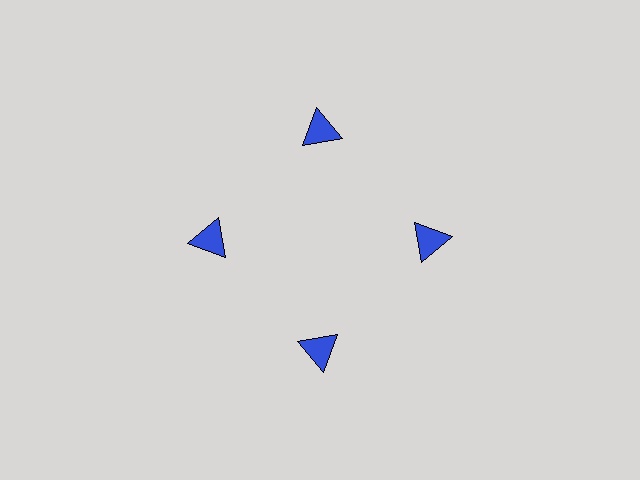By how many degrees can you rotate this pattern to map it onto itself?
The pattern maps onto itself every 90 degrees of rotation.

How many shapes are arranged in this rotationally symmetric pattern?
There are 4 shapes, arranged in 4 groups of 1.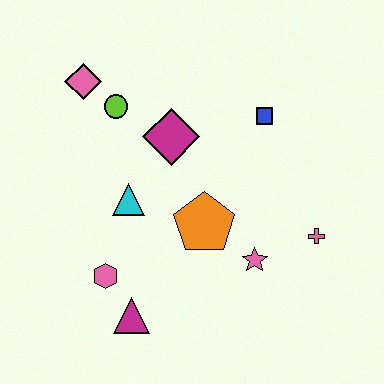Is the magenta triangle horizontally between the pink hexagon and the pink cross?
Yes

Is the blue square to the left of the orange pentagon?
No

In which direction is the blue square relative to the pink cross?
The blue square is above the pink cross.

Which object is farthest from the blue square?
The magenta triangle is farthest from the blue square.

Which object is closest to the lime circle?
The pink diamond is closest to the lime circle.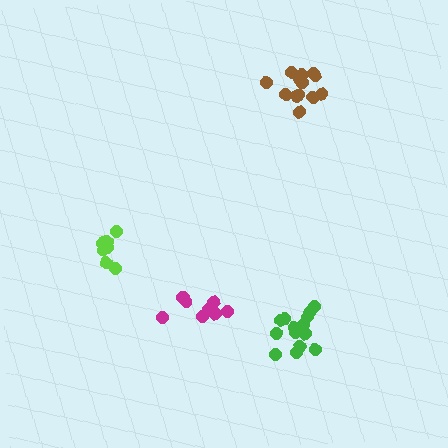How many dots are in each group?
Group 1: 9 dots, Group 2: 14 dots, Group 3: 9 dots, Group 4: 14 dots (46 total).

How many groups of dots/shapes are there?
There are 4 groups.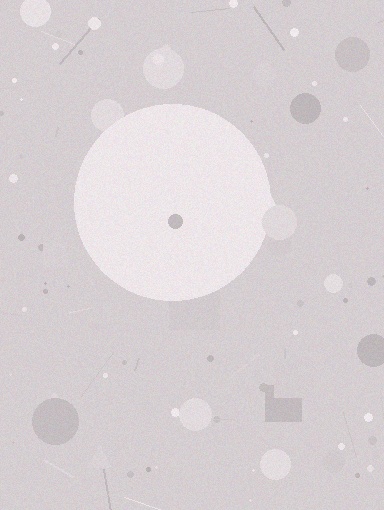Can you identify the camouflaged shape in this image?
The camouflaged shape is a circle.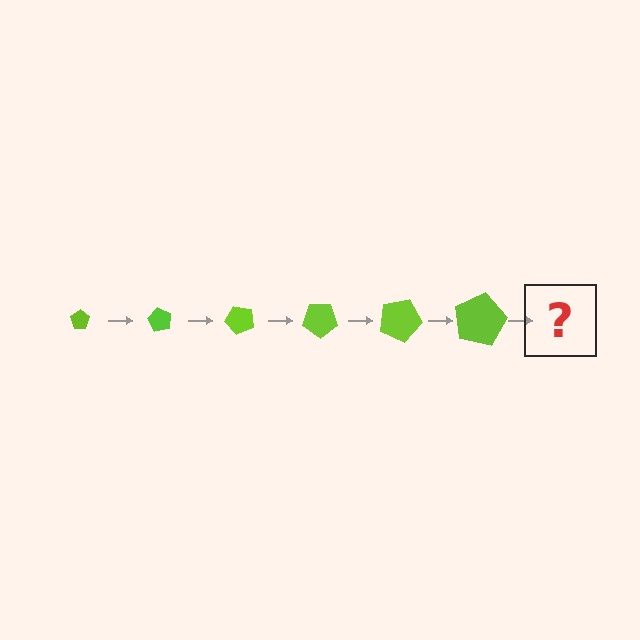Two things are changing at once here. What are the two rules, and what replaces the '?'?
The two rules are that the pentagon grows larger each step and it rotates 60 degrees each step. The '?' should be a pentagon, larger than the previous one and rotated 360 degrees from the start.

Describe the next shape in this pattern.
It should be a pentagon, larger than the previous one and rotated 360 degrees from the start.